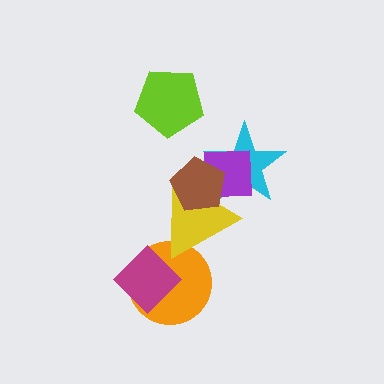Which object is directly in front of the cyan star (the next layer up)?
The purple square is directly in front of the cyan star.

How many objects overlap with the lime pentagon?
0 objects overlap with the lime pentagon.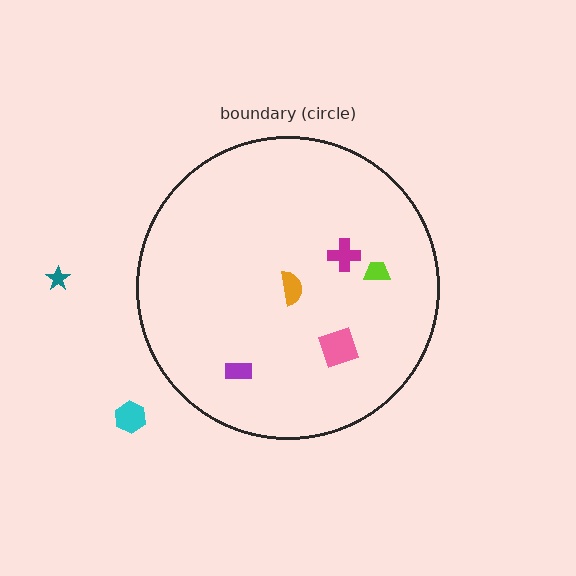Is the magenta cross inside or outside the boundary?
Inside.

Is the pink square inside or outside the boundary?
Inside.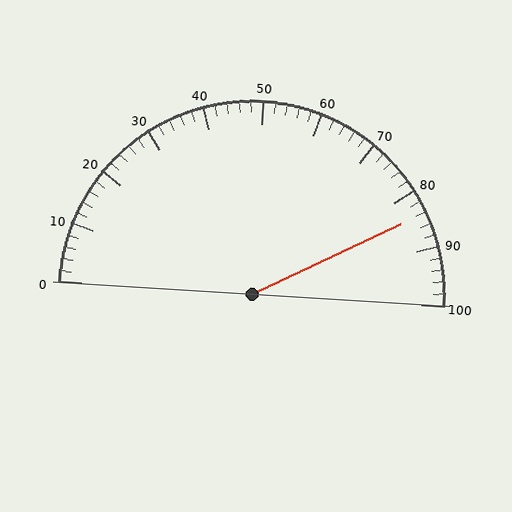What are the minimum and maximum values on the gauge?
The gauge ranges from 0 to 100.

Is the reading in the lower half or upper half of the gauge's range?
The reading is in the upper half of the range (0 to 100).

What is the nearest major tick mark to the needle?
The nearest major tick mark is 80.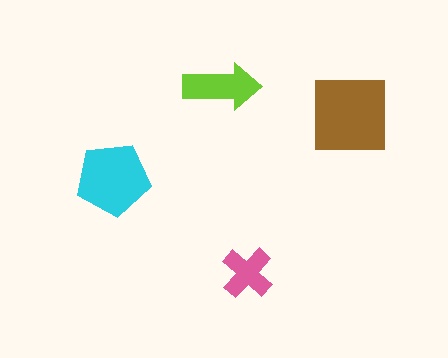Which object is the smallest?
The pink cross.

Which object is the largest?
The brown square.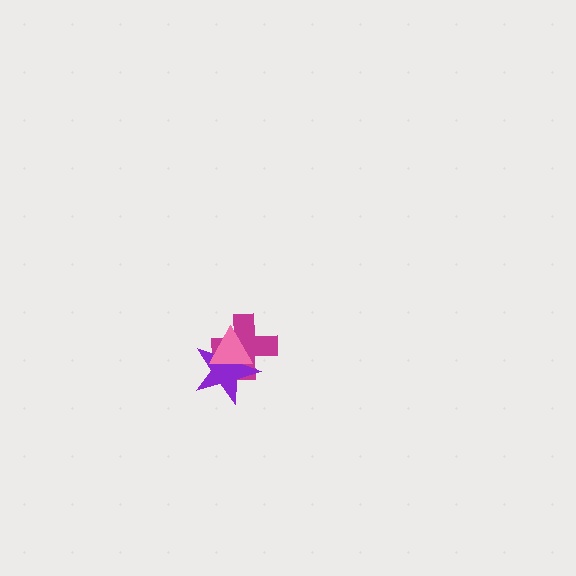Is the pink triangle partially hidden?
No, no other shape covers it.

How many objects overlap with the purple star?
2 objects overlap with the purple star.